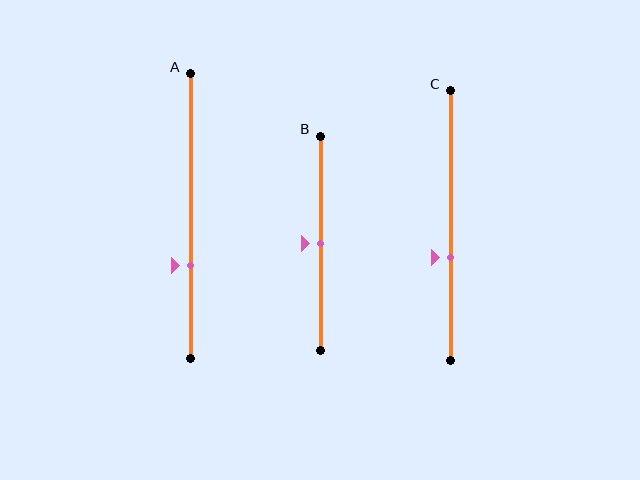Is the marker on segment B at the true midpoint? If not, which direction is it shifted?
Yes, the marker on segment B is at the true midpoint.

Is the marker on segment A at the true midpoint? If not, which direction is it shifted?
No, the marker on segment A is shifted downward by about 17% of the segment length.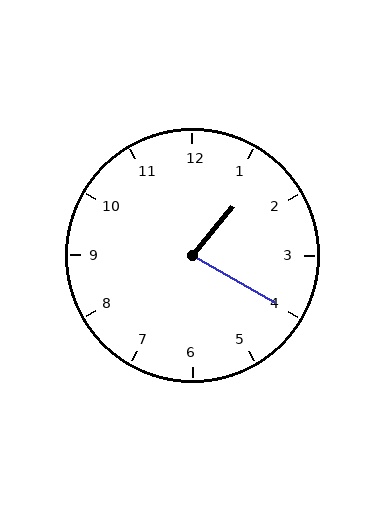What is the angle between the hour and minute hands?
Approximately 80 degrees.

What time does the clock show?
1:20.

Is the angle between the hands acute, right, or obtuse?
It is acute.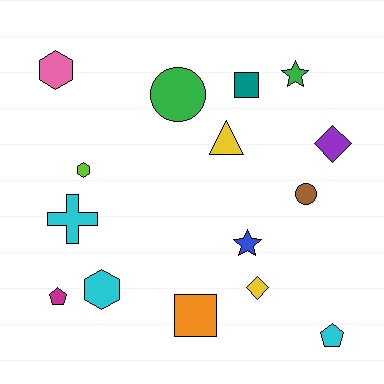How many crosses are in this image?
There is 1 cross.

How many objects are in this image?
There are 15 objects.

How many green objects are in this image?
There are 2 green objects.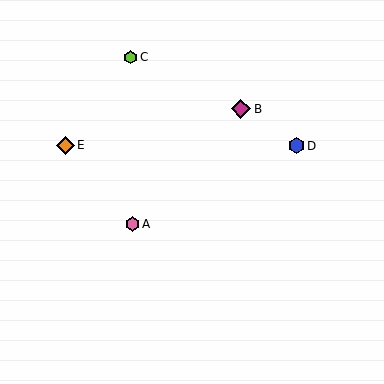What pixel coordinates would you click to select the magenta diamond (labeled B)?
Click at (241, 109) to select the magenta diamond B.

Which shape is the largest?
The magenta diamond (labeled B) is the largest.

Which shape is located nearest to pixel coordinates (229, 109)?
The magenta diamond (labeled B) at (241, 109) is nearest to that location.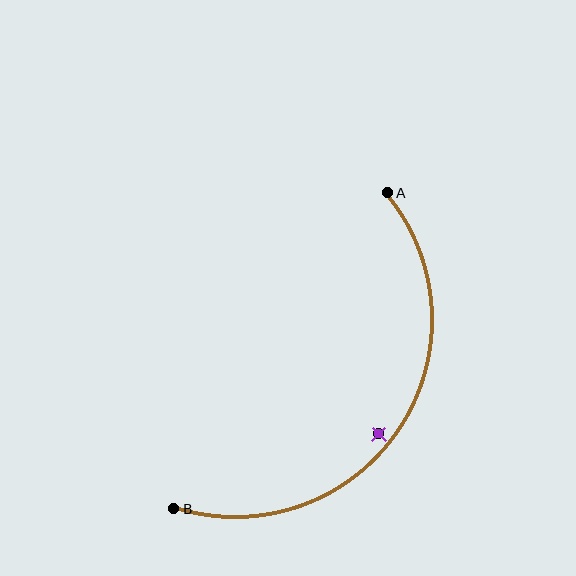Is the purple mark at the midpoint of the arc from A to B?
No — the purple mark does not lie on the arc at all. It sits slightly inside the curve.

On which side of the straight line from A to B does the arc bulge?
The arc bulges below and to the right of the straight line connecting A and B.